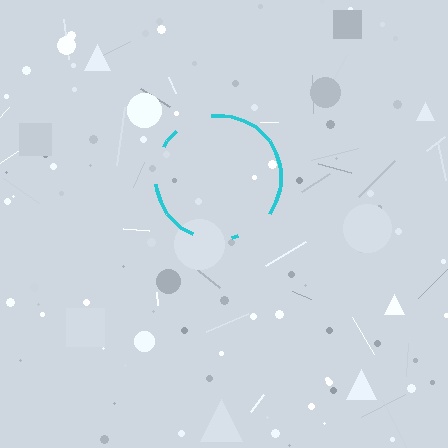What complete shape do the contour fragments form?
The contour fragments form a circle.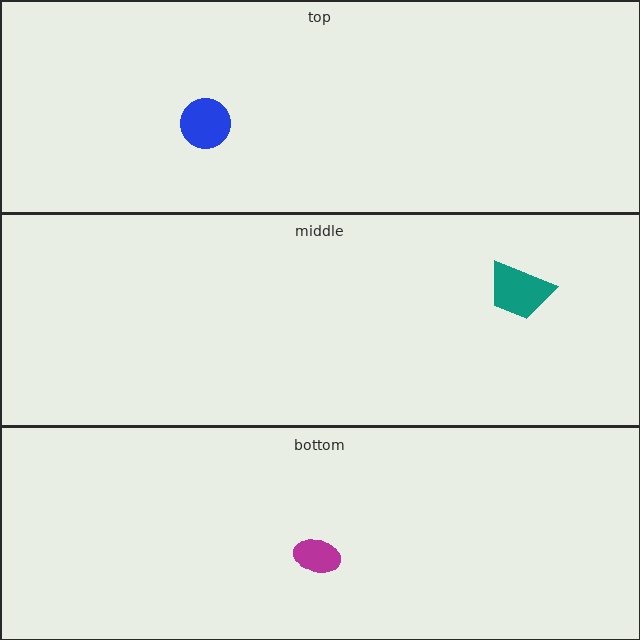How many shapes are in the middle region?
1.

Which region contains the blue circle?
The top region.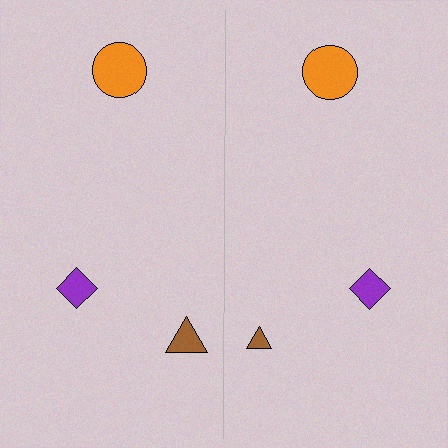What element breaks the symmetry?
The brown triangle on the right side has a different size than its mirror counterpart.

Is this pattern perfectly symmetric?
No, the pattern is not perfectly symmetric. The brown triangle on the right side has a different size than its mirror counterpart.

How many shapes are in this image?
There are 6 shapes in this image.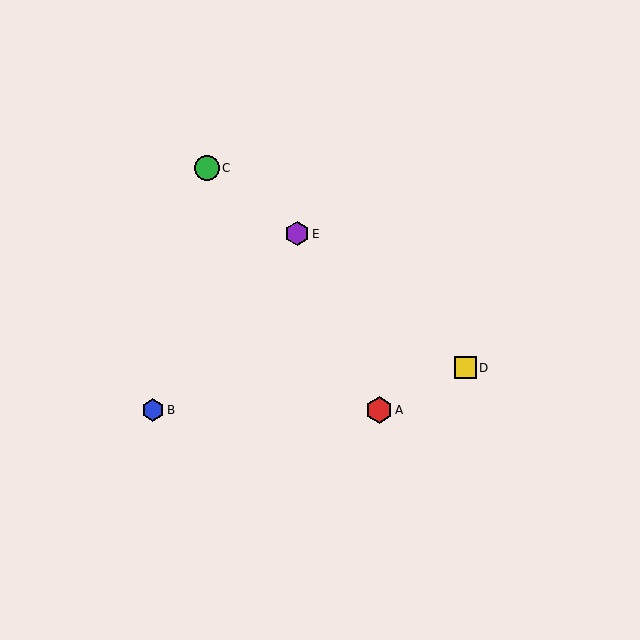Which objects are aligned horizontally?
Objects A, B are aligned horizontally.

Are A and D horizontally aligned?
No, A is at y≈410 and D is at y≈368.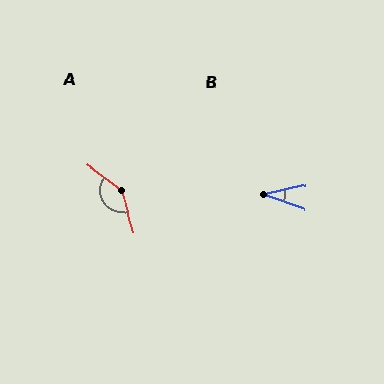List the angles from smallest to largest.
B (32°), A (142°).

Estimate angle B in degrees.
Approximately 32 degrees.